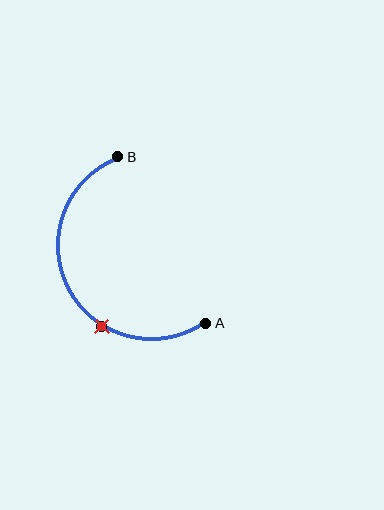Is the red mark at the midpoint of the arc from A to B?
No. The red mark lies on the arc but is closer to endpoint A. The arc midpoint would be at the point on the curve equidistant along the arc from both A and B.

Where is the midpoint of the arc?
The arc midpoint is the point on the curve farthest from the straight line joining A and B. It sits to the left of that line.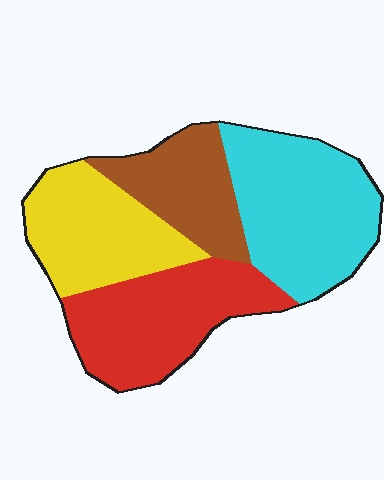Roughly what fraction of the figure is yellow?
Yellow covers roughly 25% of the figure.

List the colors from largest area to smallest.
From largest to smallest: cyan, red, yellow, brown.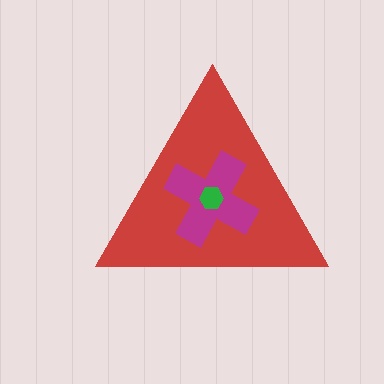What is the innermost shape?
The green hexagon.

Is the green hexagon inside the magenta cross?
Yes.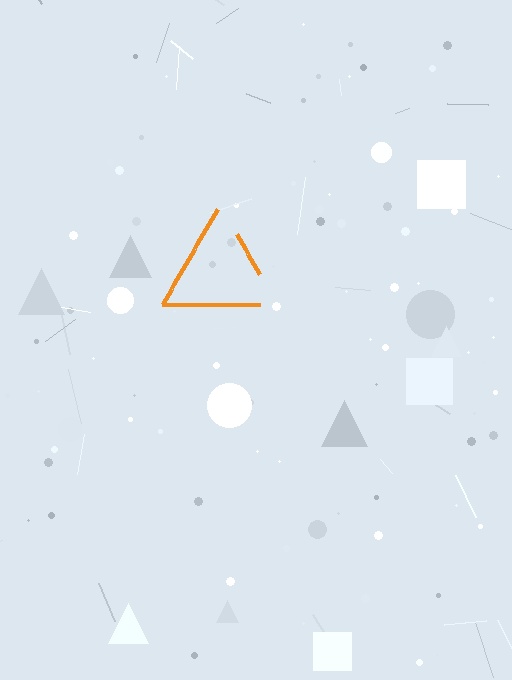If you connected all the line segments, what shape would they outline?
They would outline a triangle.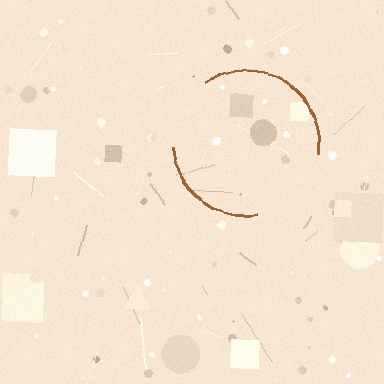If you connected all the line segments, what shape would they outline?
They would outline a circle.